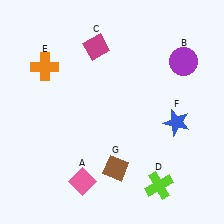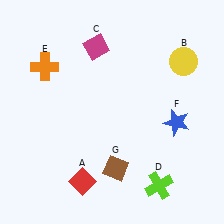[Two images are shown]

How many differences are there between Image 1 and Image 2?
There are 2 differences between the two images.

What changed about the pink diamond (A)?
In Image 1, A is pink. In Image 2, it changed to red.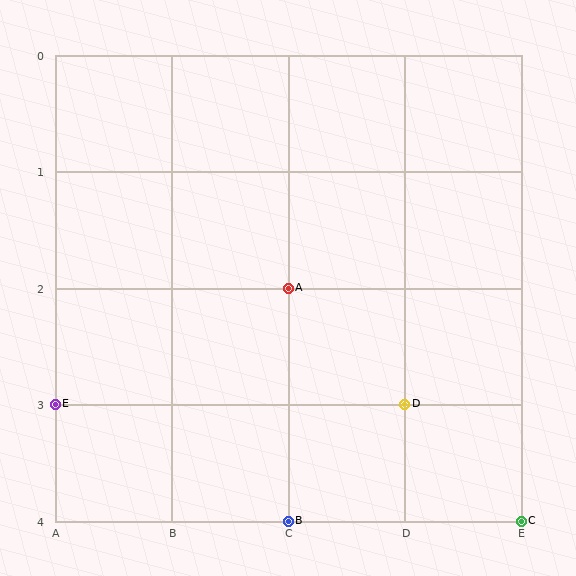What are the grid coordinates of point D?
Point D is at grid coordinates (D, 3).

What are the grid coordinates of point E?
Point E is at grid coordinates (A, 3).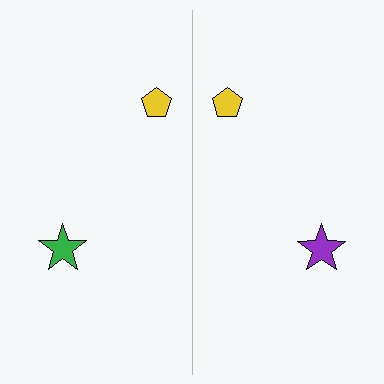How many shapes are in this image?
There are 4 shapes in this image.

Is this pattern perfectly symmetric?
No, the pattern is not perfectly symmetric. The purple star on the right side breaks the symmetry — its mirror counterpart is green.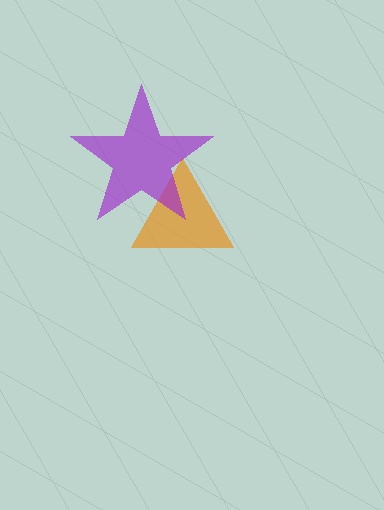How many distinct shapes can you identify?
There are 2 distinct shapes: an orange triangle, a purple star.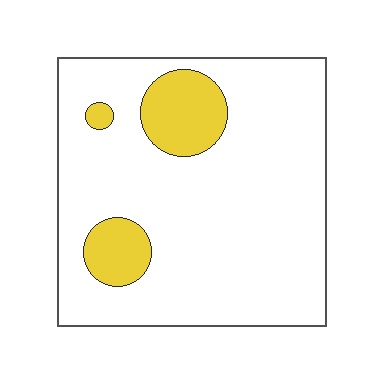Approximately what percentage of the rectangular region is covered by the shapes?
Approximately 15%.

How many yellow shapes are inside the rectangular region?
3.